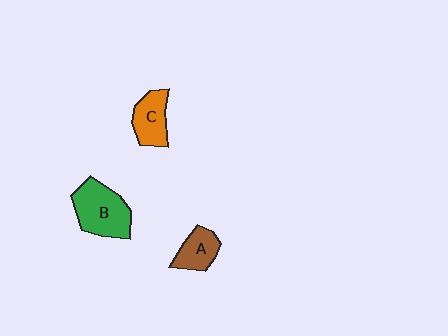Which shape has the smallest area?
Shape A (brown).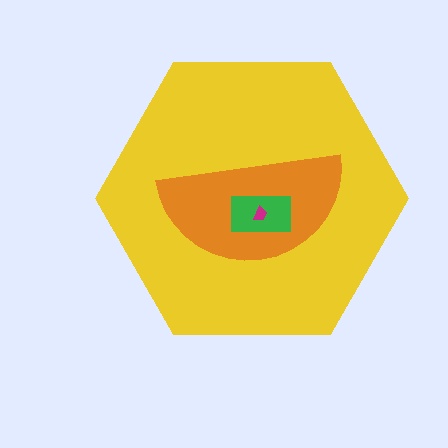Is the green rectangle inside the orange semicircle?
Yes.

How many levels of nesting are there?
4.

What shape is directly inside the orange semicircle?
The green rectangle.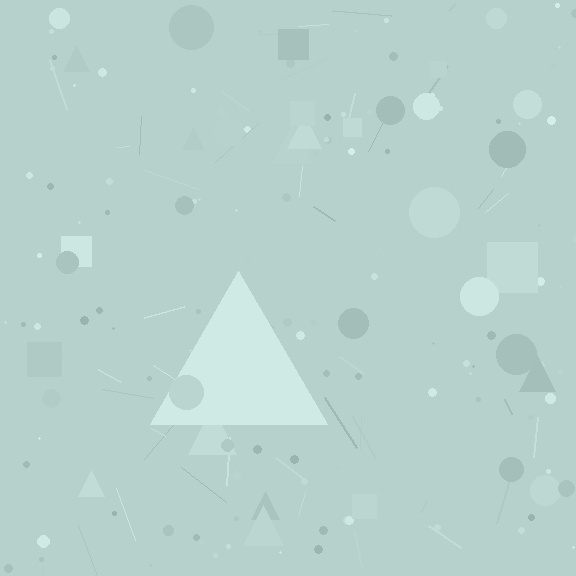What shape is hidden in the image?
A triangle is hidden in the image.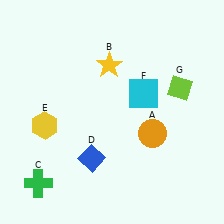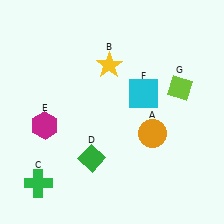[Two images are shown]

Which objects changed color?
D changed from blue to green. E changed from yellow to magenta.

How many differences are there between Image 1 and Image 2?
There are 2 differences between the two images.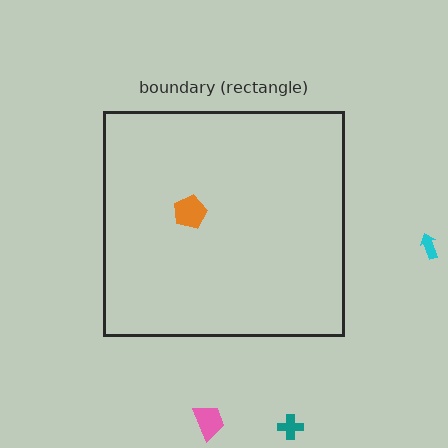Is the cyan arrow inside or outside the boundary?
Outside.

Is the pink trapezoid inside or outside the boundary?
Outside.